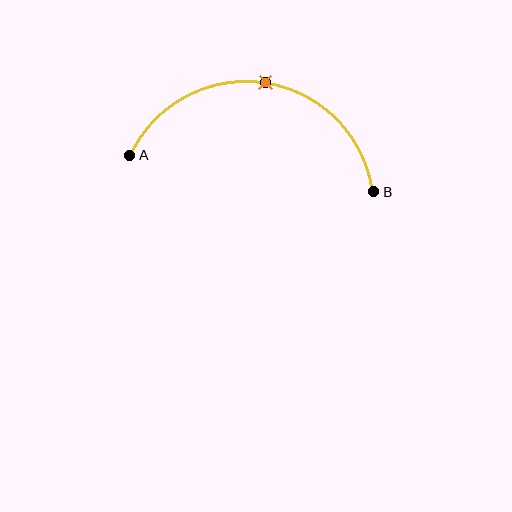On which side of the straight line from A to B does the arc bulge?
The arc bulges above the straight line connecting A and B.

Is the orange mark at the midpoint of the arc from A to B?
Yes. The orange mark lies on the arc at equal arc-length from both A and B — it is the arc midpoint.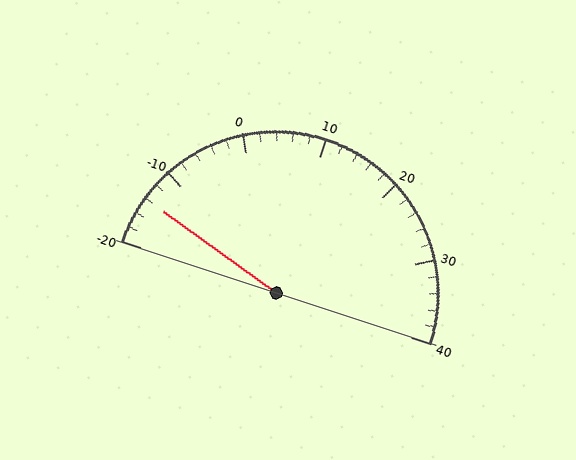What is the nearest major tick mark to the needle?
The nearest major tick mark is -10.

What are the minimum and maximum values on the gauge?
The gauge ranges from -20 to 40.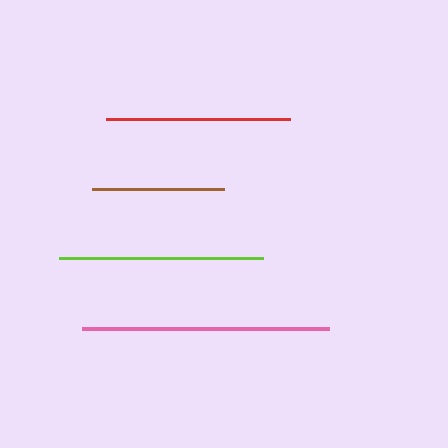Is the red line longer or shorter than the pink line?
The pink line is longer than the red line.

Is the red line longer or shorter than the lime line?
The lime line is longer than the red line.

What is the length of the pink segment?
The pink segment is approximately 247 pixels long.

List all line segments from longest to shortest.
From longest to shortest: pink, lime, red, brown.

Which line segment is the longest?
The pink line is the longest at approximately 247 pixels.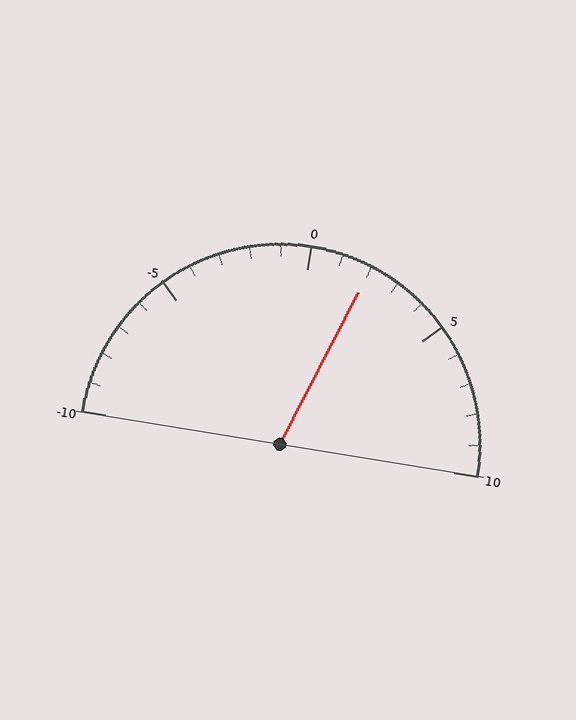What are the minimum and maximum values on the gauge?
The gauge ranges from -10 to 10.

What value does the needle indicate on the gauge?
The needle indicates approximately 2.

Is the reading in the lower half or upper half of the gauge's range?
The reading is in the upper half of the range (-10 to 10).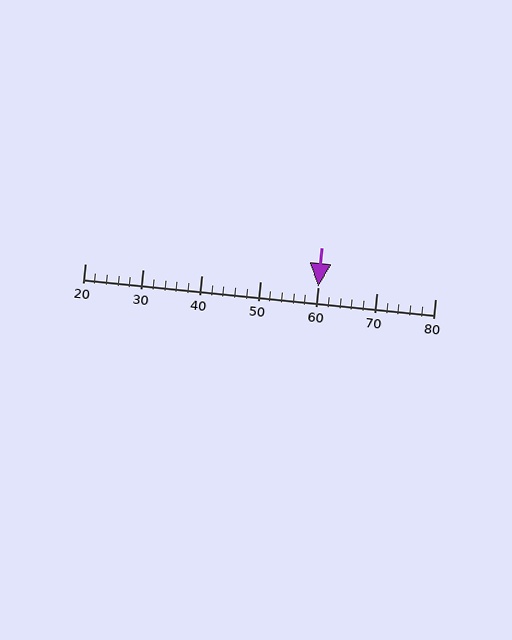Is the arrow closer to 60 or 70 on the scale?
The arrow is closer to 60.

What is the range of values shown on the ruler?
The ruler shows values from 20 to 80.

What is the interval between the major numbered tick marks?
The major tick marks are spaced 10 units apart.